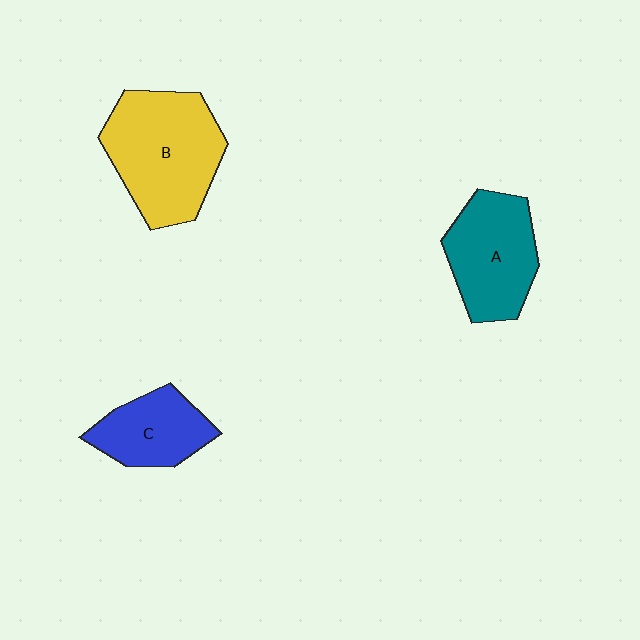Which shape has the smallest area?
Shape C (blue).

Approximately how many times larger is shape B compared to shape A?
Approximately 1.3 times.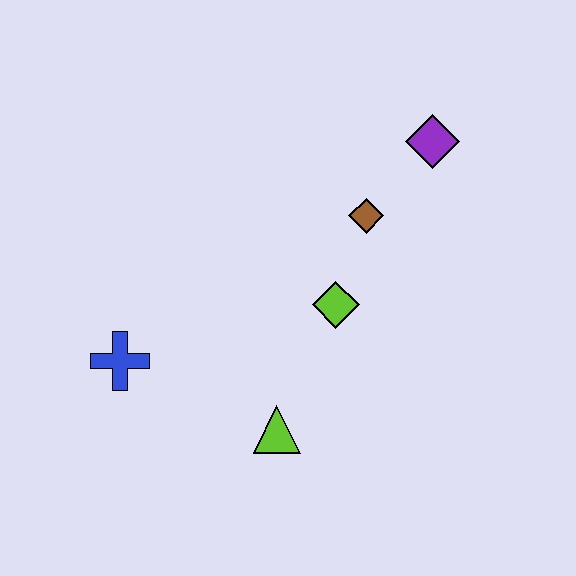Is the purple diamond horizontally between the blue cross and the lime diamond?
No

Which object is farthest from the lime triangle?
The purple diamond is farthest from the lime triangle.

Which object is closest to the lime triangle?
The lime diamond is closest to the lime triangle.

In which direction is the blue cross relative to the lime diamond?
The blue cross is to the left of the lime diamond.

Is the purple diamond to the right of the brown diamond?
Yes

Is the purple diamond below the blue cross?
No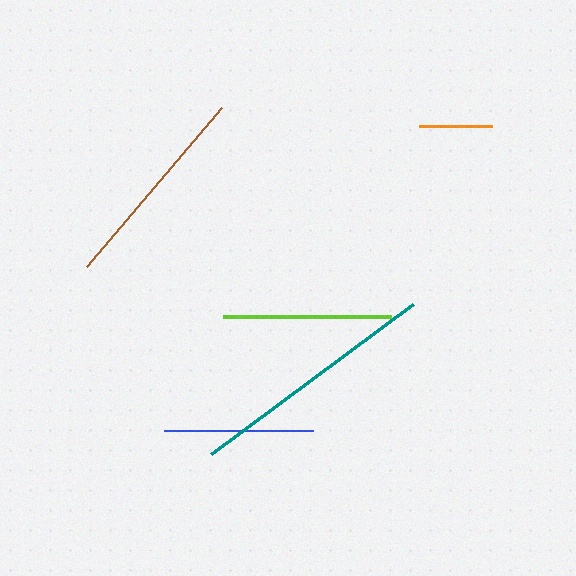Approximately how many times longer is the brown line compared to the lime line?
The brown line is approximately 1.2 times the length of the lime line.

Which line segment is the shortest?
The orange line is the shortest at approximately 73 pixels.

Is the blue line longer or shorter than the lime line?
The lime line is longer than the blue line.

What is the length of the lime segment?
The lime segment is approximately 167 pixels long.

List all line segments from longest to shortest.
From longest to shortest: teal, brown, lime, blue, orange.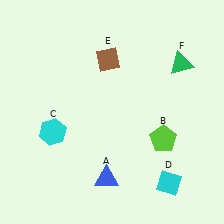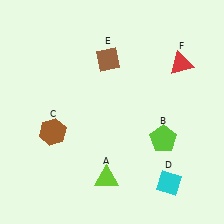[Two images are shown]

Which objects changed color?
A changed from blue to lime. C changed from cyan to brown. F changed from green to red.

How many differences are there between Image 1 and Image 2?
There are 3 differences between the two images.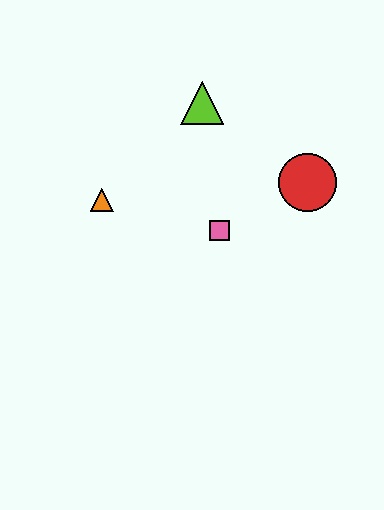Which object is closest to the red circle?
The pink square is closest to the red circle.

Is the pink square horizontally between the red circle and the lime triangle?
Yes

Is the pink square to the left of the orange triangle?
No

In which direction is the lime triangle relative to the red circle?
The lime triangle is to the left of the red circle.